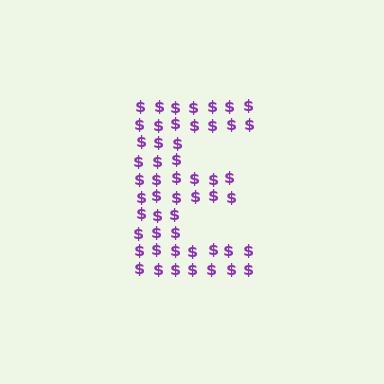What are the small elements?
The small elements are dollar signs.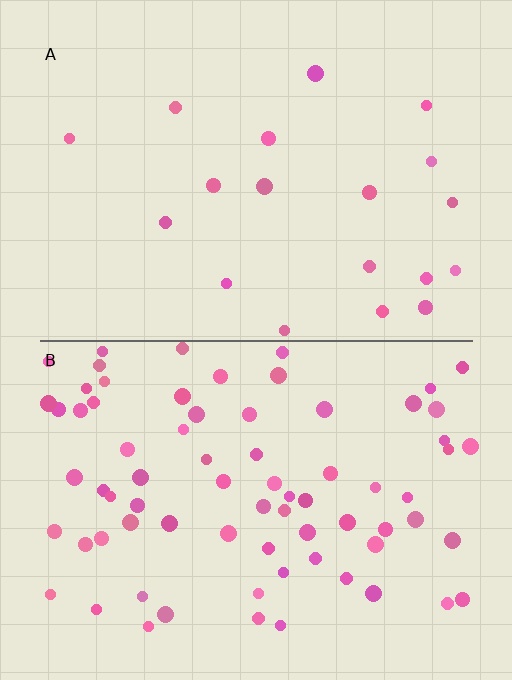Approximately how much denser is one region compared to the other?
Approximately 3.8× — region B over region A.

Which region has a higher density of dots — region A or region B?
B (the bottom).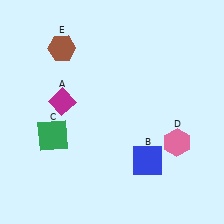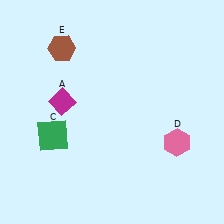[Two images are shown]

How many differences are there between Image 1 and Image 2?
There is 1 difference between the two images.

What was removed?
The blue square (B) was removed in Image 2.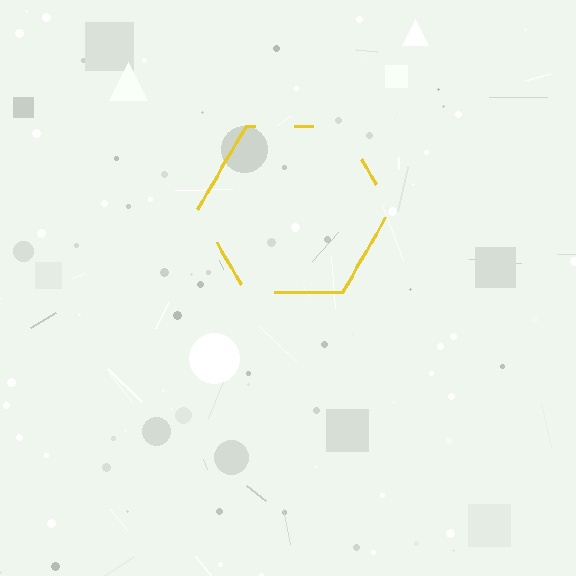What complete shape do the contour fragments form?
The contour fragments form a hexagon.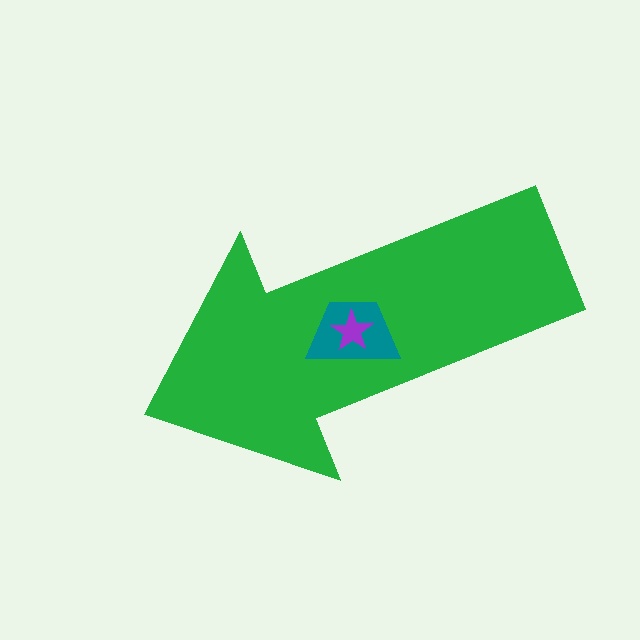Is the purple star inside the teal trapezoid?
Yes.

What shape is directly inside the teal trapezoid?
The purple star.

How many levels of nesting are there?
3.